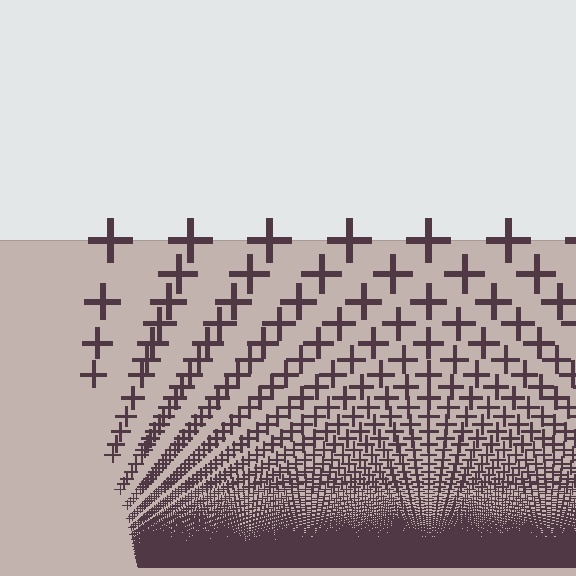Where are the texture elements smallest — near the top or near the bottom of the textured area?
Near the bottom.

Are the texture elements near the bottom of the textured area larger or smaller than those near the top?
Smaller. The gradient is inverted — elements near the bottom are smaller and denser.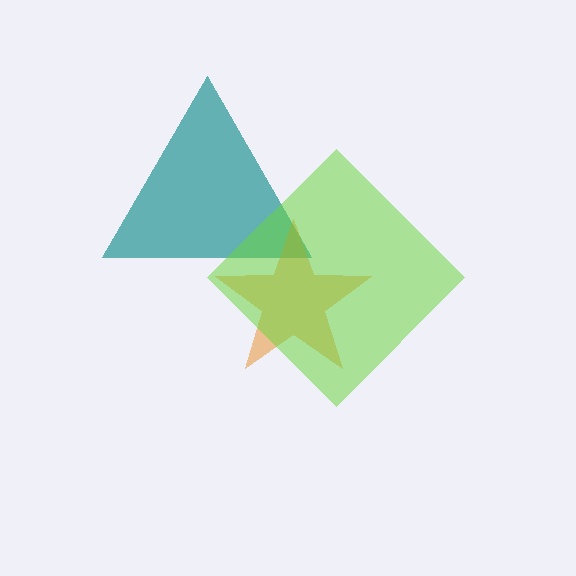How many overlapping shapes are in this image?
There are 3 overlapping shapes in the image.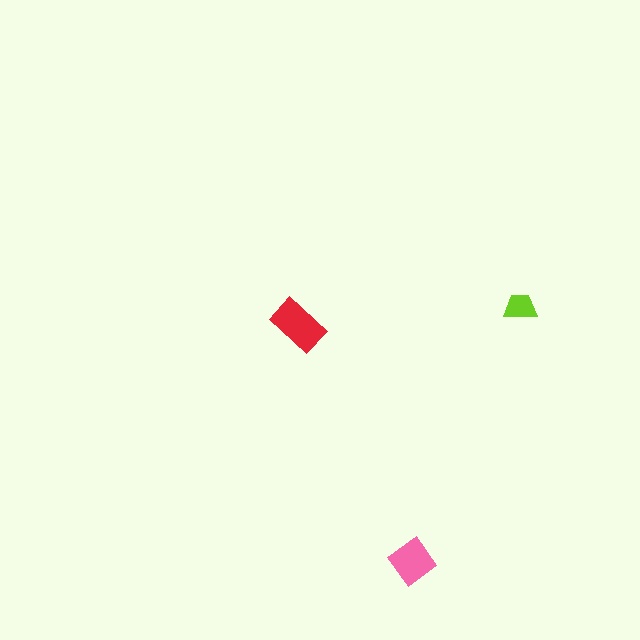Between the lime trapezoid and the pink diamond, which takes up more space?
The pink diamond.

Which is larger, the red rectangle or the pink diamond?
The red rectangle.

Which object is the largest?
The red rectangle.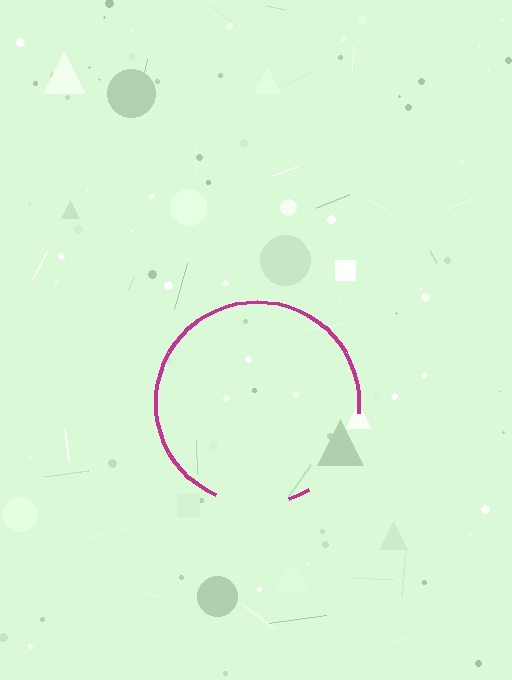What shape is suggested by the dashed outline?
The dashed outline suggests a circle.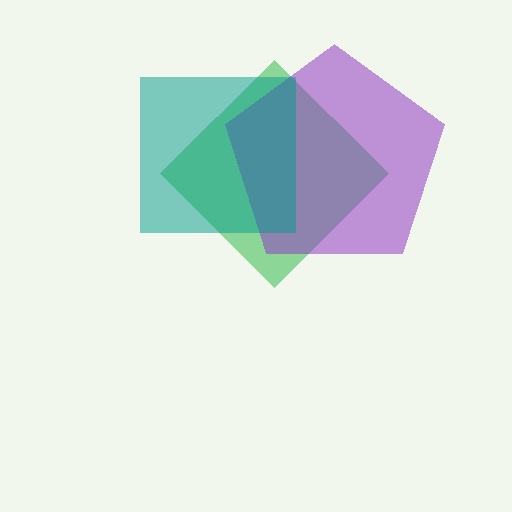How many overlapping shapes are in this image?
There are 3 overlapping shapes in the image.